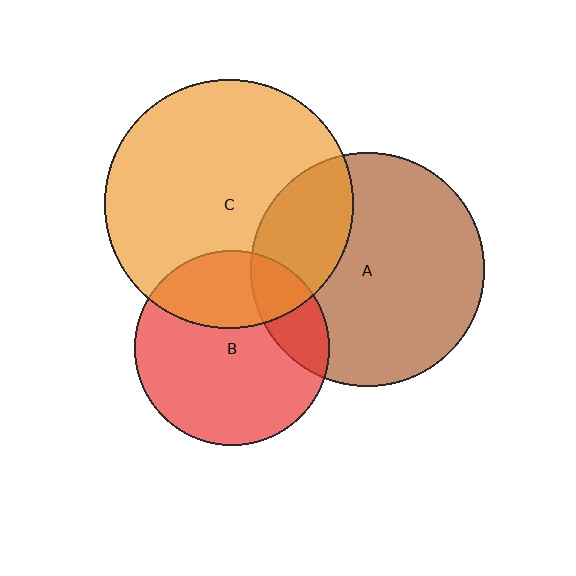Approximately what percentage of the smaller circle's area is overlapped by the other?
Approximately 25%.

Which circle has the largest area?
Circle C (orange).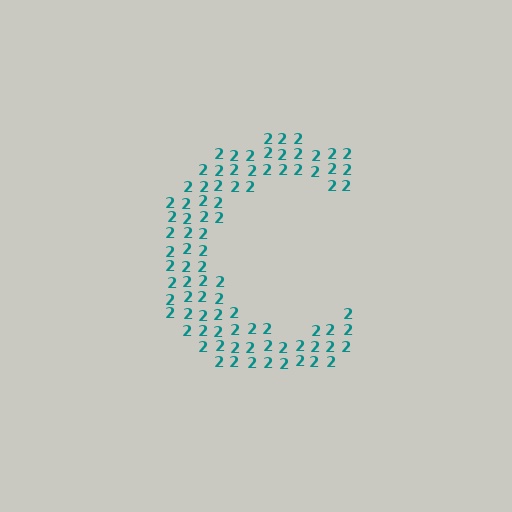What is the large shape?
The large shape is the letter C.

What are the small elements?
The small elements are digit 2's.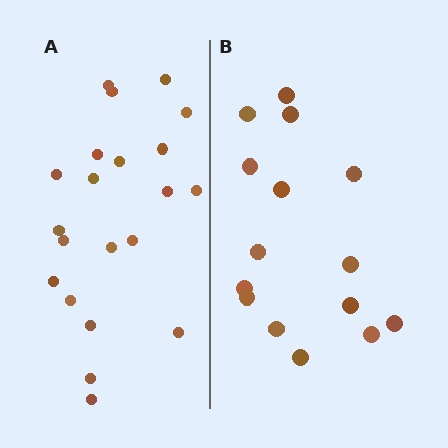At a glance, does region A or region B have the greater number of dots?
Region A (the left region) has more dots.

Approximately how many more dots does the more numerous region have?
Region A has about 6 more dots than region B.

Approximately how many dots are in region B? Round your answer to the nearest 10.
About 20 dots. (The exact count is 15, which rounds to 20.)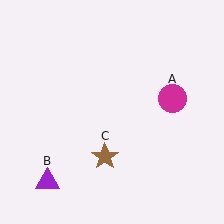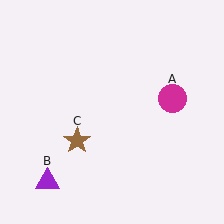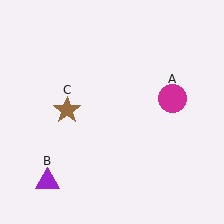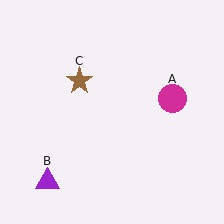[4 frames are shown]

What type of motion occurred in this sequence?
The brown star (object C) rotated clockwise around the center of the scene.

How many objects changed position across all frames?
1 object changed position: brown star (object C).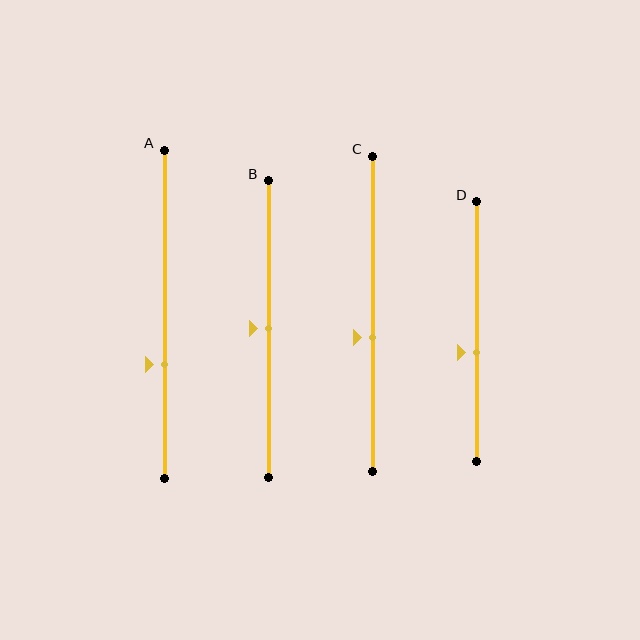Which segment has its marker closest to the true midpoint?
Segment B has its marker closest to the true midpoint.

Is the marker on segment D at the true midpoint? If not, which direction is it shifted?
No, the marker on segment D is shifted downward by about 8% of the segment length.